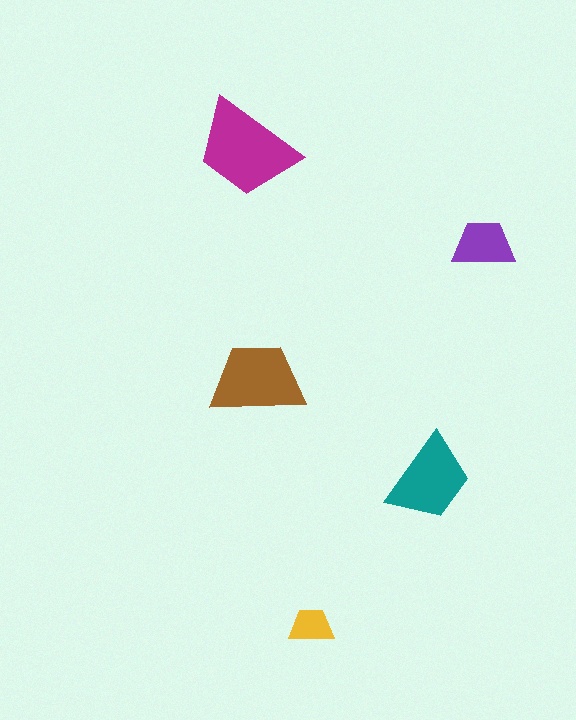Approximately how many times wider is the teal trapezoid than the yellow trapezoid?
About 2 times wider.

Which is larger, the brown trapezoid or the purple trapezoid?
The brown one.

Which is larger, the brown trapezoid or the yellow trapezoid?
The brown one.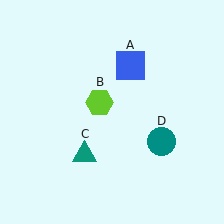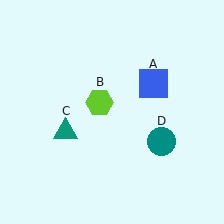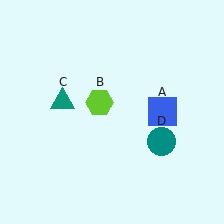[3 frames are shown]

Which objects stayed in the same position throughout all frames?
Lime hexagon (object B) and teal circle (object D) remained stationary.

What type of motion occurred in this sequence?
The blue square (object A), teal triangle (object C) rotated clockwise around the center of the scene.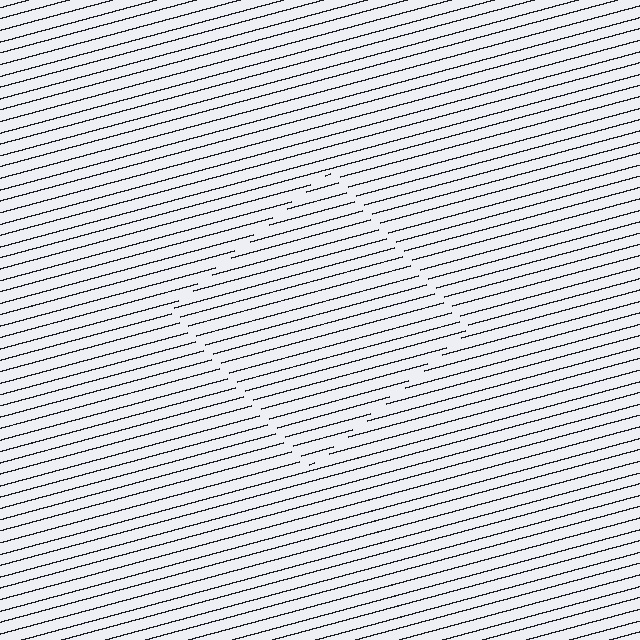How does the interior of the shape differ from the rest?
The interior of the shape contains the same grating, shifted by half a period — the contour is defined by the phase discontinuity where line-ends from the inner and outer gratings abut.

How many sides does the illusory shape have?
4 sides — the line-ends trace a square.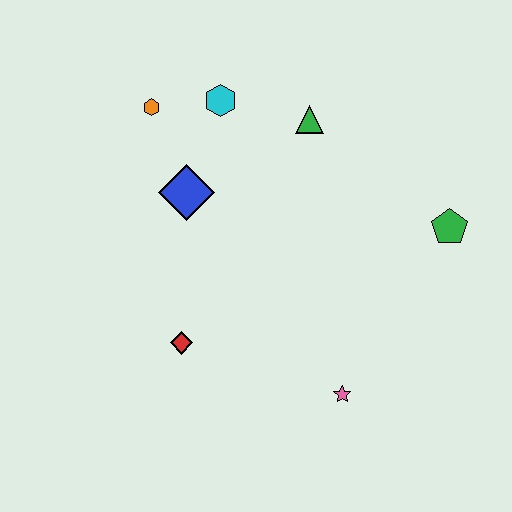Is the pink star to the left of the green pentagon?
Yes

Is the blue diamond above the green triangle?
No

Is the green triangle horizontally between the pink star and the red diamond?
Yes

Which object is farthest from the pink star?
The orange hexagon is farthest from the pink star.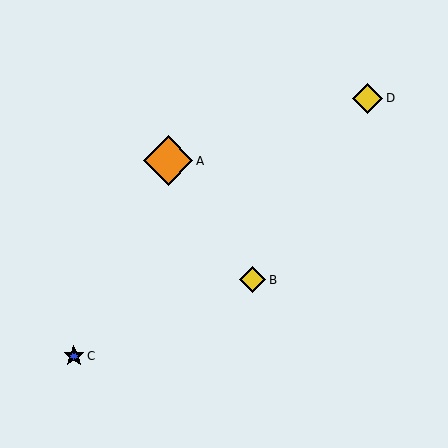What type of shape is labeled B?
Shape B is a yellow diamond.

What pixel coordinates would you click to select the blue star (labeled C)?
Click at (74, 356) to select the blue star C.